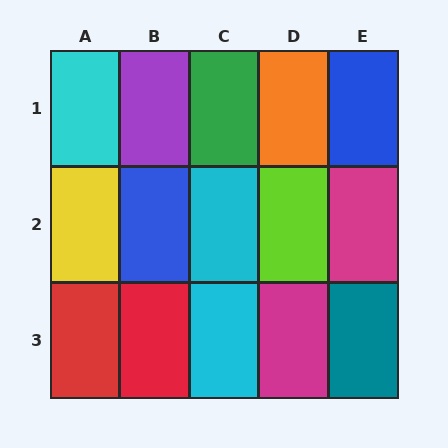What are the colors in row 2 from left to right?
Yellow, blue, cyan, lime, magenta.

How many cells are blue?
2 cells are blue.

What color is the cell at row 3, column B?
Red.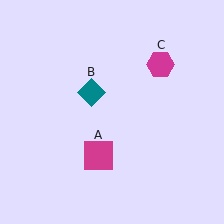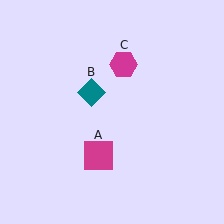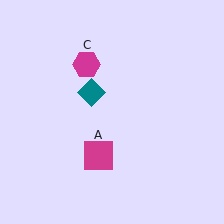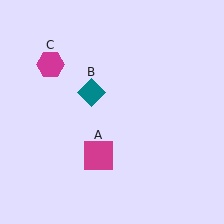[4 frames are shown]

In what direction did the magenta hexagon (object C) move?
The magenta hexagon (object C) moved left.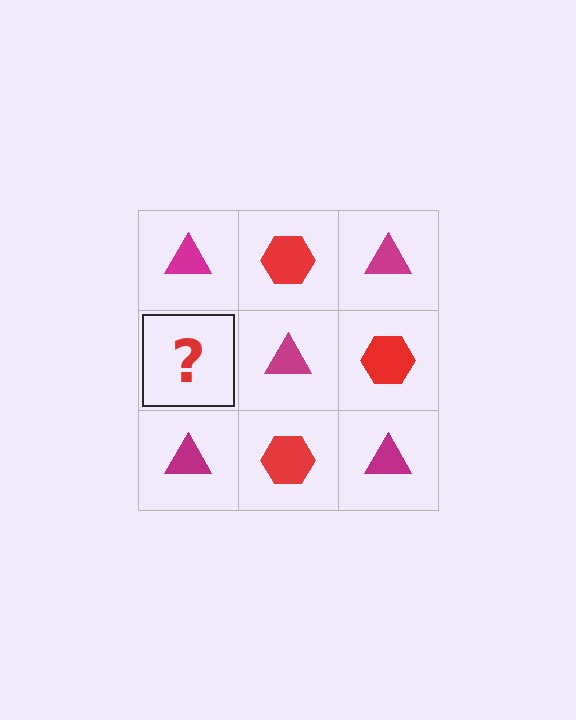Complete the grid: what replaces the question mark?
The question mark should be replaced with a red hexagon.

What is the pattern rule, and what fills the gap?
The rule is that it alternates magenta triangle and red hexagon in a checkerboard pattern. The gap should be filled with a red hexagon.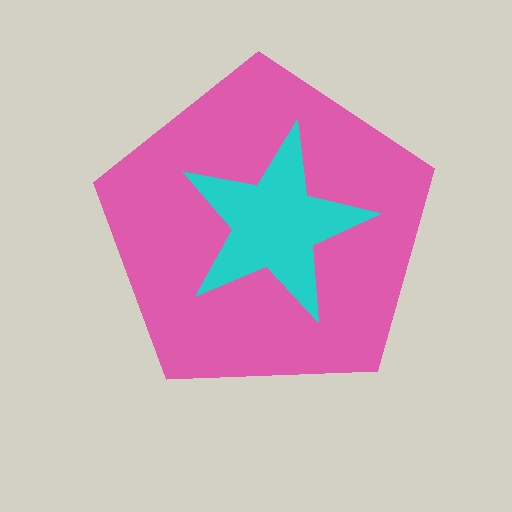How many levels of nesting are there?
2.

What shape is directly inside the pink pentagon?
The cyan star.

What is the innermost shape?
The cyan star.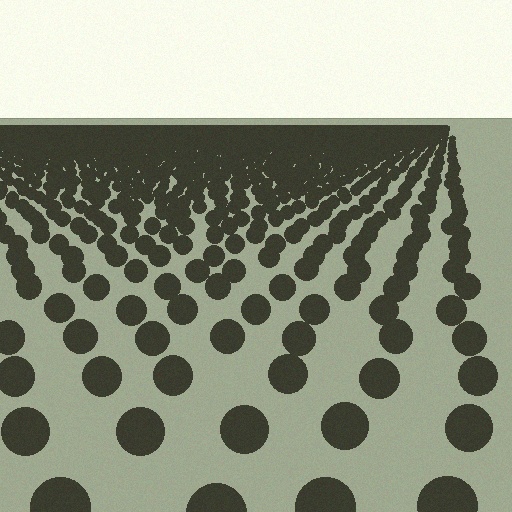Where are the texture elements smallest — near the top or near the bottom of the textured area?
Near the top.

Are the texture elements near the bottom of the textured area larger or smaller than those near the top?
Larger. Near the bottom, elements are closer to the viewer and appear at a bigger on-screen size.